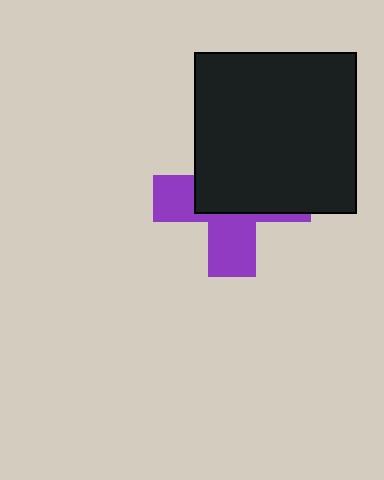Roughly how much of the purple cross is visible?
A small part of it is visible (roughly 43%).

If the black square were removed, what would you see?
You would see the complete purple cross.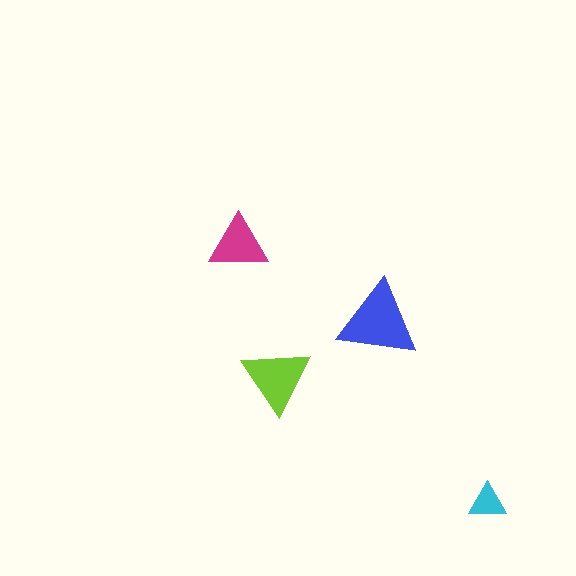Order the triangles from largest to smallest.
the blue one, the lime one, the magenta one, the cyan one.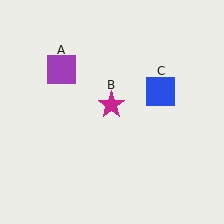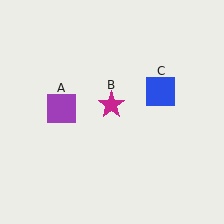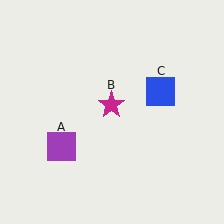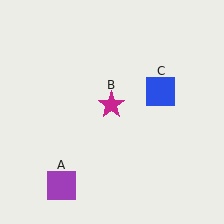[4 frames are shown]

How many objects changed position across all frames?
1 object changed position: purple square (object A).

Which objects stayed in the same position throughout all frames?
Magenta star (object B) and blue square (object C) remained stationary.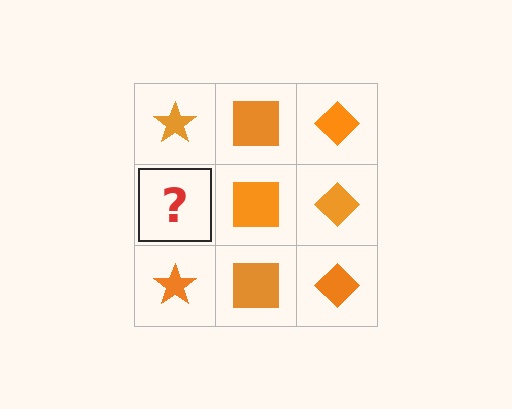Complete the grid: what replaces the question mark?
The question mark should be replaced with an orange star.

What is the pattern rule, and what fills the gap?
The rule is that each column has a consistent shape. The gap should be filled with an orange star.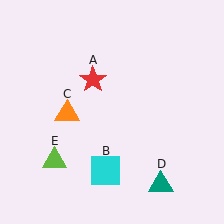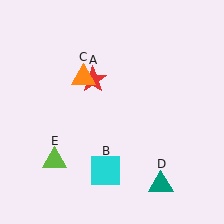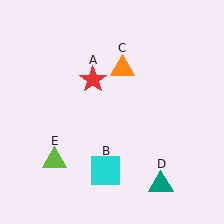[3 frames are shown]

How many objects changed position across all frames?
1 object changed position: orange triangle (object C).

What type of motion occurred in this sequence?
The orange triangle (object C) rotated clockwise around the center of the scene.